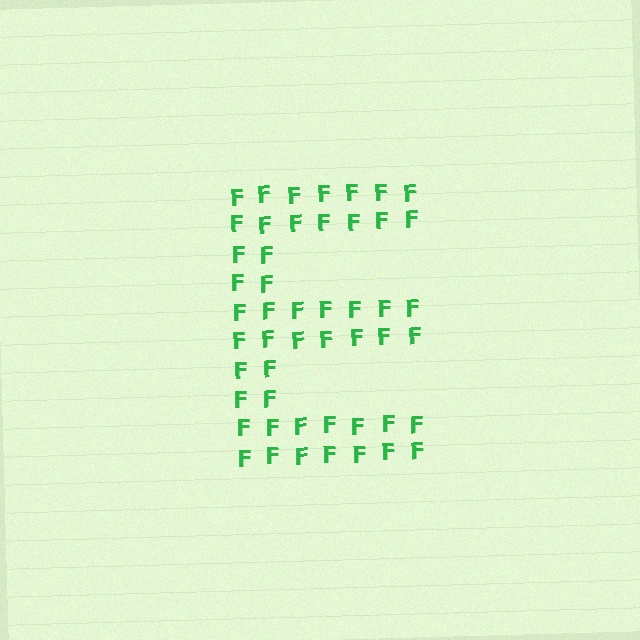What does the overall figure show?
The overall figure shows the letter E.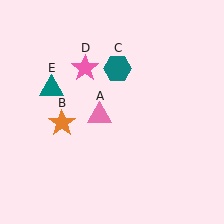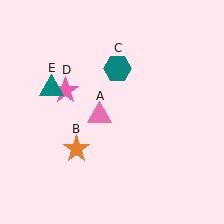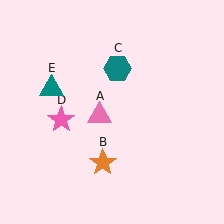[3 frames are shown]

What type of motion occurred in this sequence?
The orange star (object B), pink star (object D) rotated counterclockwise around the center of the scene.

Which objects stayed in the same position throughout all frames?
Pink triangle (object A) and teal hexagon (object C) and teal triangle (object E) remained stationary.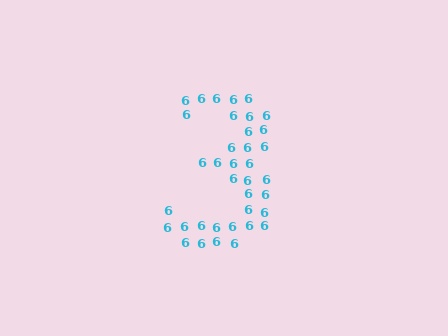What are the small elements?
The small elements are digit 6's.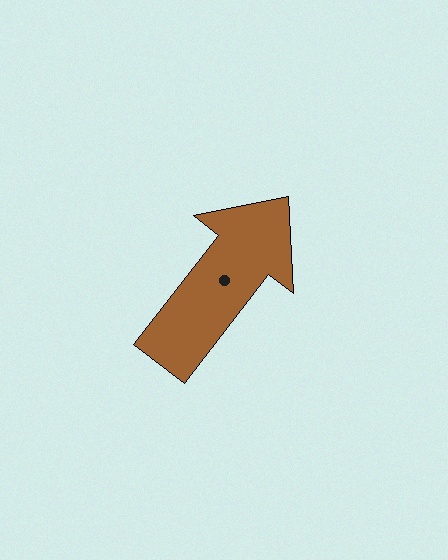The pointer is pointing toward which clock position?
Roughly 1 o'clock.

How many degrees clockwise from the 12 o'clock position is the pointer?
Approximately 38 degrees.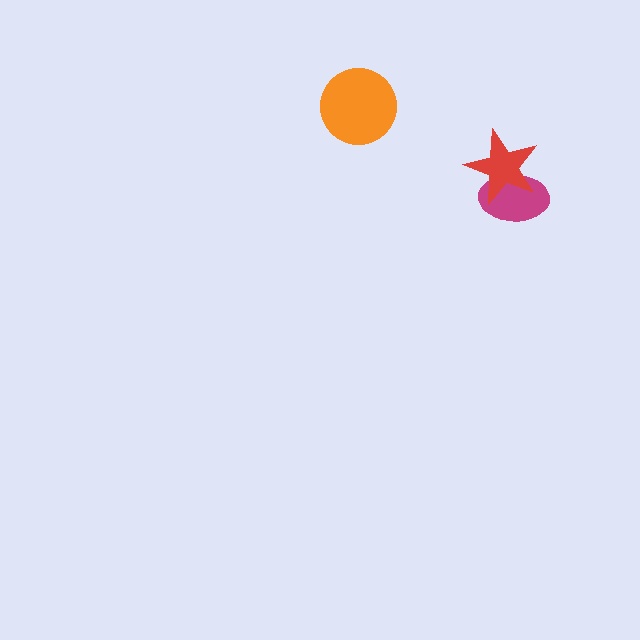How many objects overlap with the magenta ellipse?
1 object overlaps with the magenta ellipse.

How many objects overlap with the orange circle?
0 objects overlap with the orange circle.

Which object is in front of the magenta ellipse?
The red star is in front of the magenta ellipse.